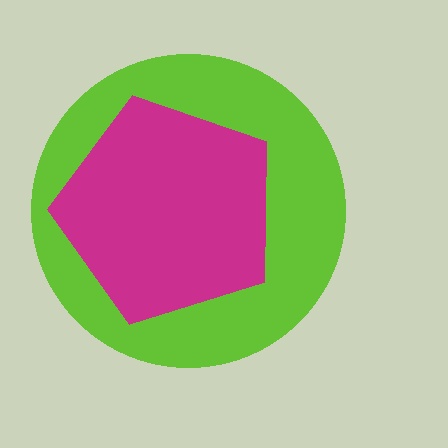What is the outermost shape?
The lime circle.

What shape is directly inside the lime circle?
The magenta pentagon.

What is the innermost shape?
The magenta pentagon.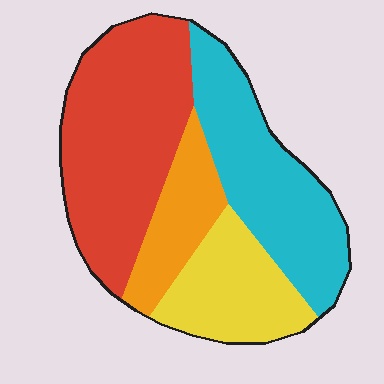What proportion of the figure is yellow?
Yellow covers around 20% of the figure.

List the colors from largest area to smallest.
From largest to smallest: red, cyan, yellow, orange.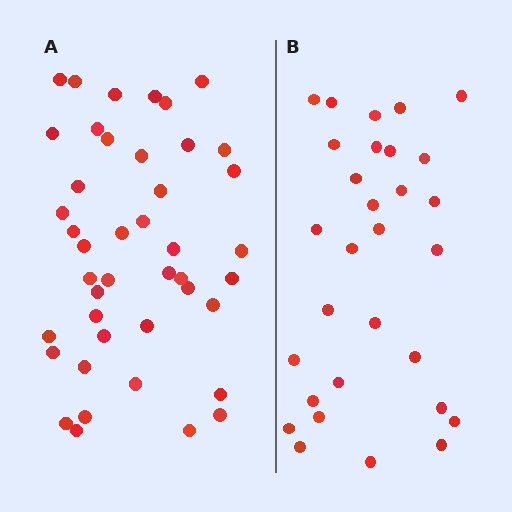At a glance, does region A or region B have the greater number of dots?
Region A (the left region) has more dots.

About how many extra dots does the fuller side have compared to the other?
Region A has approximately 15 more dots than region B.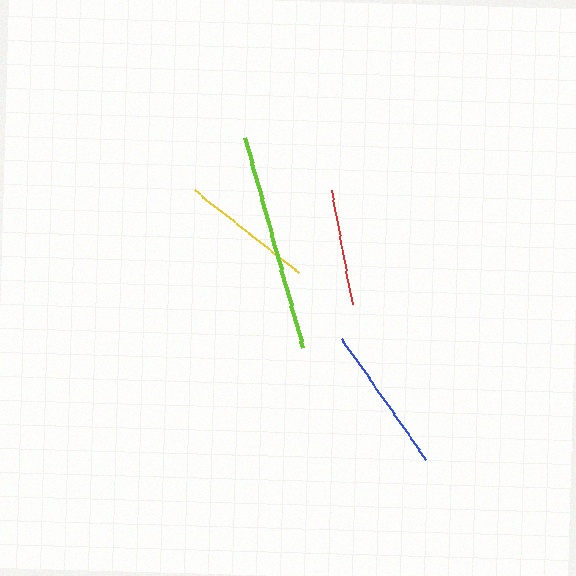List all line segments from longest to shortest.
From longest to shortest: lime, blue, yellow, red.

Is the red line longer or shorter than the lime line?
The lime line is longer than the red line.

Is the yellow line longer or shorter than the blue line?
The blue line is longer than the yellow line.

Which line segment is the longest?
The lime line is the longest at approximately 218 pixels.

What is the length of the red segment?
The red segment is approximately 116 pixels long.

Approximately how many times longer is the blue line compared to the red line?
The blue line is approximately 1.3 times the length of the red line.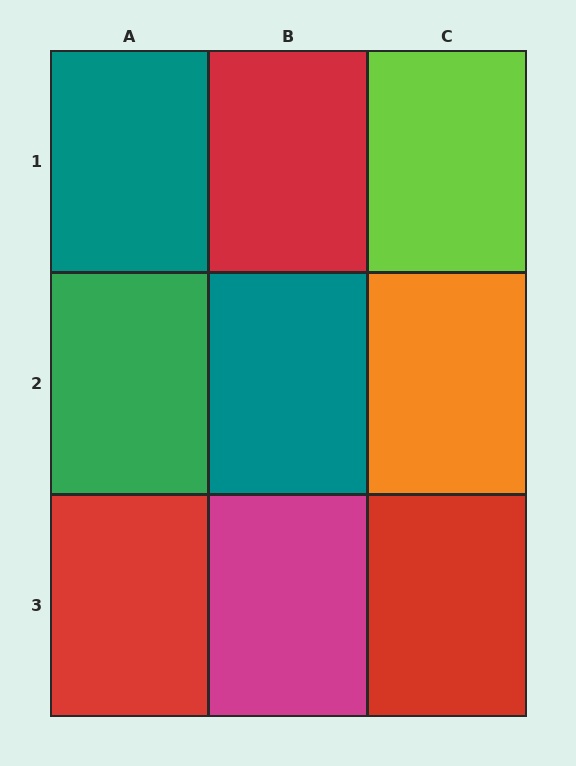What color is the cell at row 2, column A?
Green.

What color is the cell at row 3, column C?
Red.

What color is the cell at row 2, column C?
Orange.